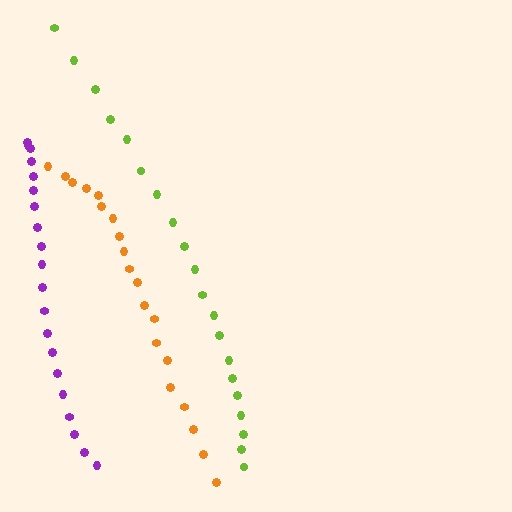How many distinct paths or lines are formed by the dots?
There are 3 distinct paths.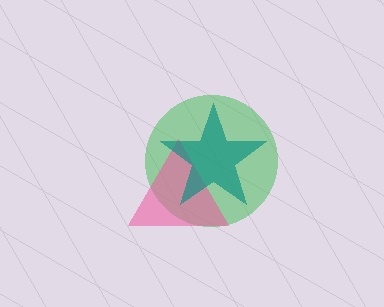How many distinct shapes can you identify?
There are 3 distinct shapes: a green circle, a pink triangle, a teal star.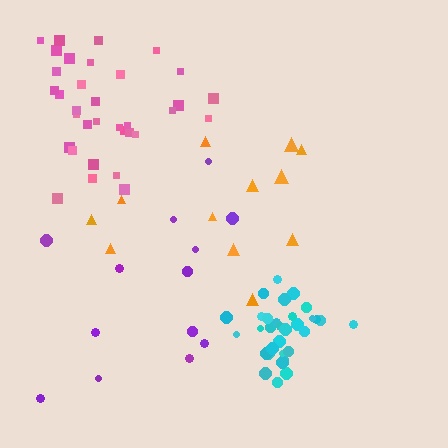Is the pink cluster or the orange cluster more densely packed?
Pink.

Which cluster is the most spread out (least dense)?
Orange.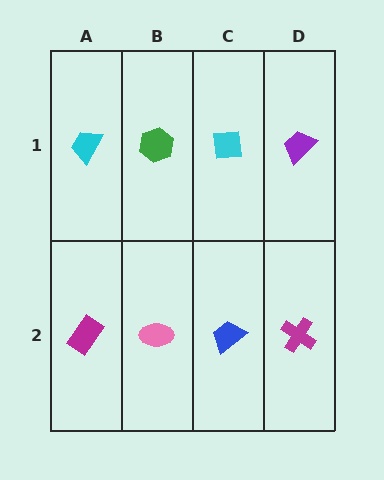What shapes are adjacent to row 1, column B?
A pink ellipse (row 2, column B), a cyan trapezoid (row 1, column A), a cyan square (row 1, column C).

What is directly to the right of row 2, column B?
A blue trapezoid.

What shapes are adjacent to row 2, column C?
A cyan square (row 1, column C), a pink ellipse (row 2, column B), a magenta cross (row 2, column D).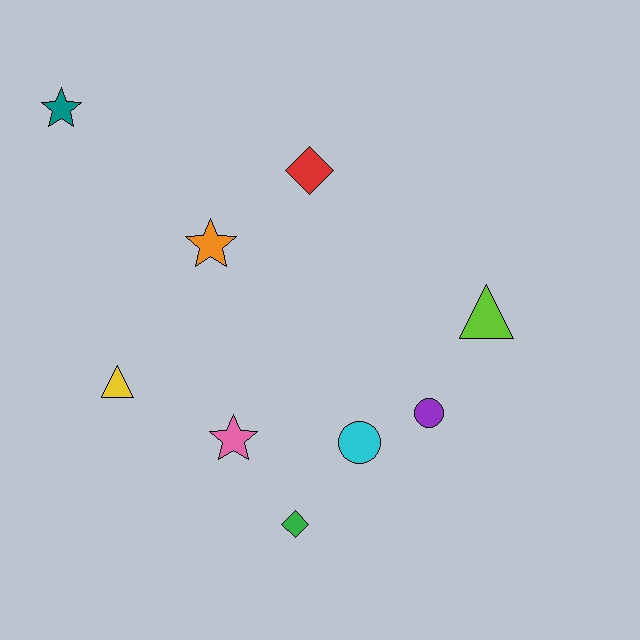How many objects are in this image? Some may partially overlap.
There are 9 objects.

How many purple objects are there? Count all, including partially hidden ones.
There is 1 purple object.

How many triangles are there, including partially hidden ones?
There are 2 triangles.